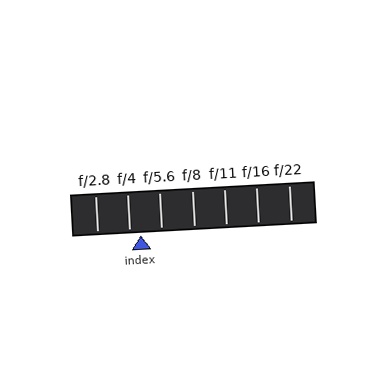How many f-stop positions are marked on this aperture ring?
There are 7 f-stop positions marked.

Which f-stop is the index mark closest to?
The index mark is closest to f/4.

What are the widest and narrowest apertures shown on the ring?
The widest aperture shown is f/2.8 and the narrowest is f/22.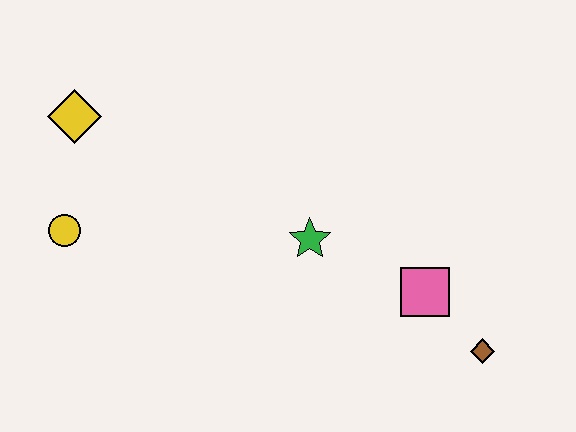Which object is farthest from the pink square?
The yellow diamond is farthest from the pink square.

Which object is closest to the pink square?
The brown diamond is closest to the pink square.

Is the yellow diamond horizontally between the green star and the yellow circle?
Yes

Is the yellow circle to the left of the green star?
Yes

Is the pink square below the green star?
Yes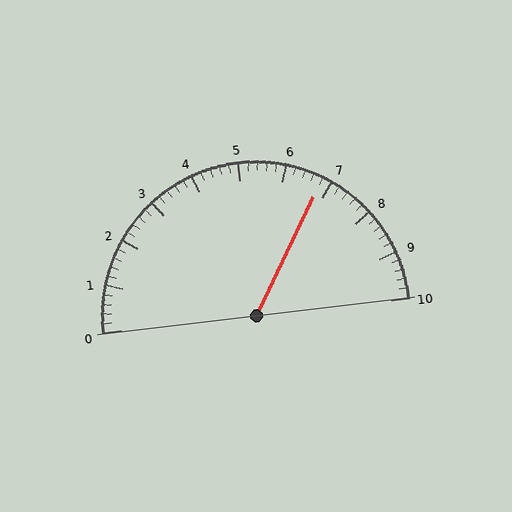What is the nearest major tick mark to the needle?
The nearest major tick mark is 7.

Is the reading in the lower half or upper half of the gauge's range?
The reading is in the upper half of the range (0 to 10).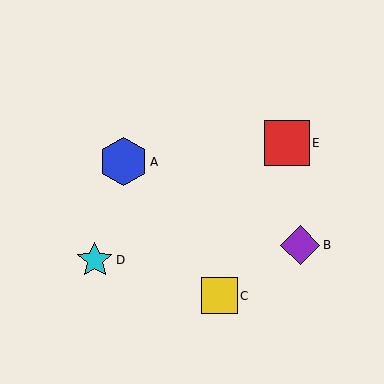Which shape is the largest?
The blue hexagon (labeled A) is the largest.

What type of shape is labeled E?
Shape E is a red square.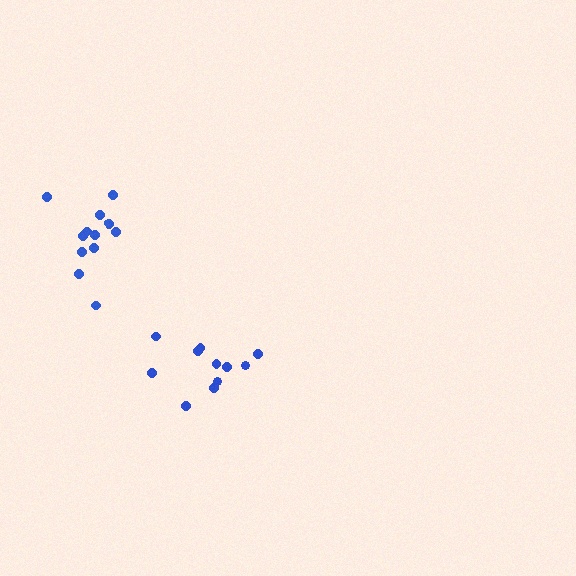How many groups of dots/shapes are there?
There are 2 groups.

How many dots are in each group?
Group 1: 11 dots, Group 2: 12 dots (23 total).